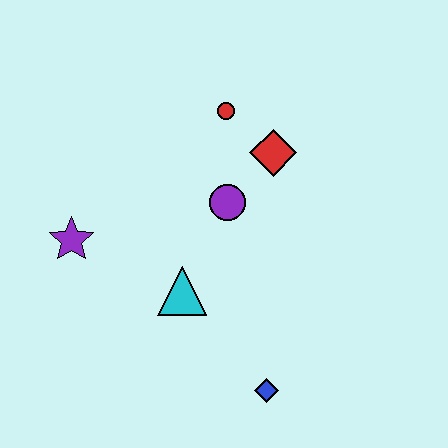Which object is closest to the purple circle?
The red diamond is closest to the purple circle.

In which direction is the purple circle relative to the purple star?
The purple circle is to the right of the purple star.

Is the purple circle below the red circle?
Yes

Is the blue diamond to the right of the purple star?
Yes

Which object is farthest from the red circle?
The blue diamond is farthest from the red circle.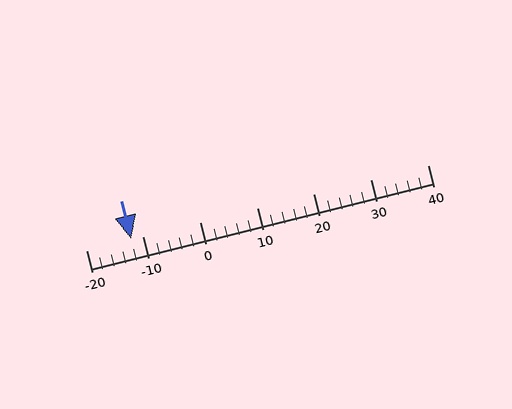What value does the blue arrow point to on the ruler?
The blue arrow points to approximately -12.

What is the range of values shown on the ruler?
The ruler shows values from -20 to 40.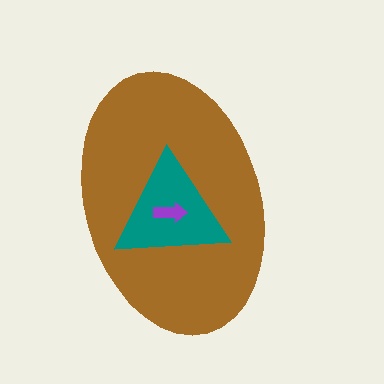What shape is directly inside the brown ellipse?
The teal triangle.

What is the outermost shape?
The brown ellipse.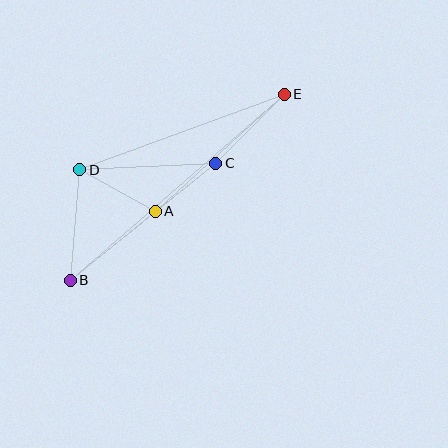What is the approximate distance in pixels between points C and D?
The distance between C and D is approximately 136 pixels.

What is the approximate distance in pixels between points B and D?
The distance between B and D is approximately 111 pixels.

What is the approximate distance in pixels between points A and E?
The distance between A and E is approximately 174 pixels.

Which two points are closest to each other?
Points A and C are closest to each other.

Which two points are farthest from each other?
Points B and E are farthest from each other.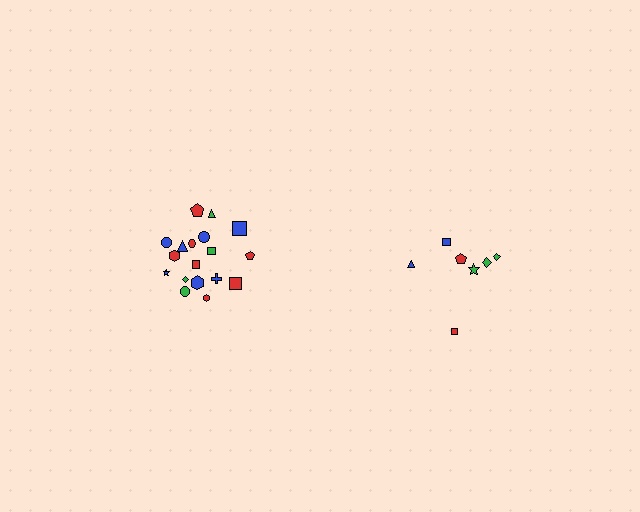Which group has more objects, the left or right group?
The left group.